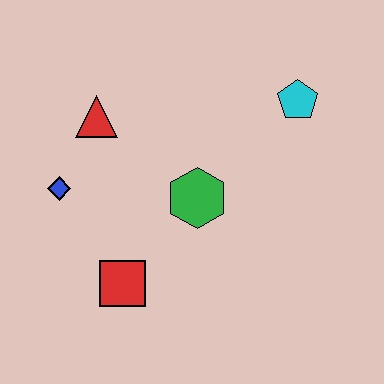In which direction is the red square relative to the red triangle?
The red square is below the red triangle.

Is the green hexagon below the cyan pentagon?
Yes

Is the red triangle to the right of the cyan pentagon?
No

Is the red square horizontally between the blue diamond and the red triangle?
No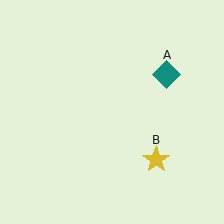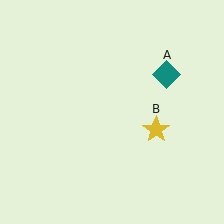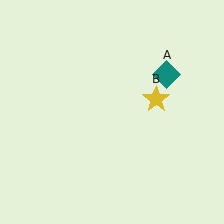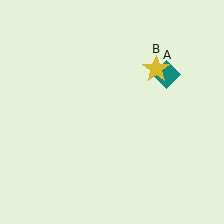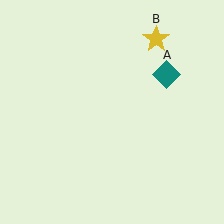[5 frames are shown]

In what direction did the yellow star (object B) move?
The yellow star (object B) moved up.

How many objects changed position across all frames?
1 object changed position: yellow star (object B).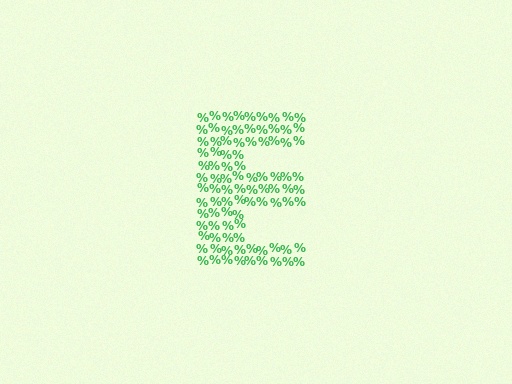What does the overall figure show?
The overall figure shows the letter E.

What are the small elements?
The small elements are percent signs.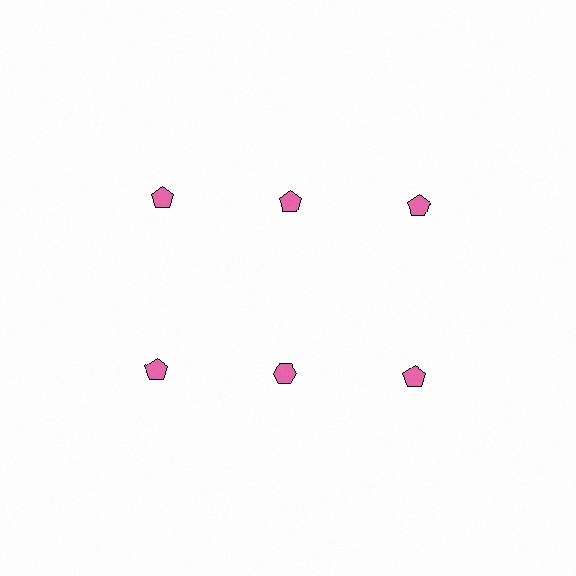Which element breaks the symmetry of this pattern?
The pink hexagon in the second row, second from left column breaks the symmetry. All other shapes are pink pentagons.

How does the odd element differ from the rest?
It has a different shape: hexagon instead of pentagon.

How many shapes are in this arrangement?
There are 6 shapes arranged in a grid pattern.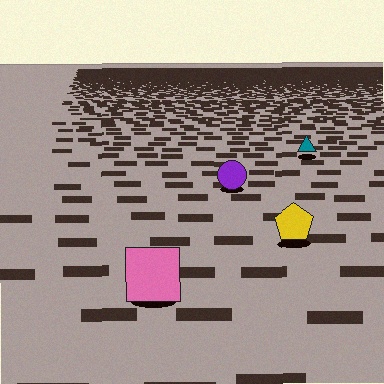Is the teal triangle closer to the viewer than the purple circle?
No. The purple circle is closer — you can tell from the texture gradient: the ground texture is coarser near it.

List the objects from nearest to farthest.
From nearest to farthest: the pink square, the yellow pentagon, the purple circle, the teal triangle.